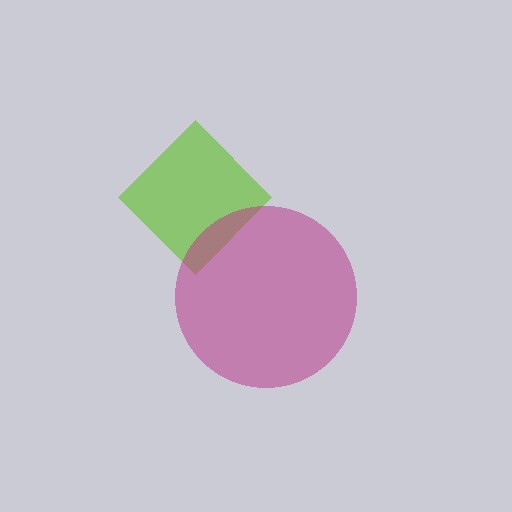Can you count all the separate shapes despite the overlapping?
Yes, there are 2 separate shapes.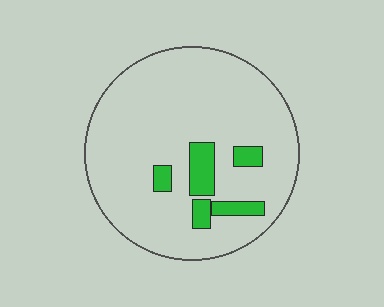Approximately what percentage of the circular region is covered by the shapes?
Approximately 10%.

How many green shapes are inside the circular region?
5.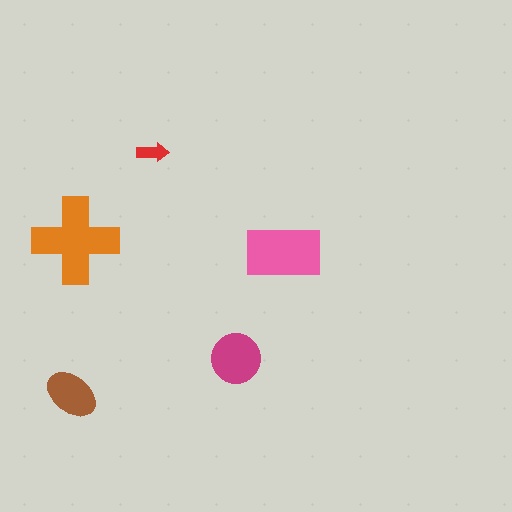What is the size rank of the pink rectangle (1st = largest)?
2nd.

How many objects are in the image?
There are 5 objects in the image.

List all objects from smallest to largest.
The red arrow, the brown ellipse, the magenta circle, the pink rectangle, the orange cross.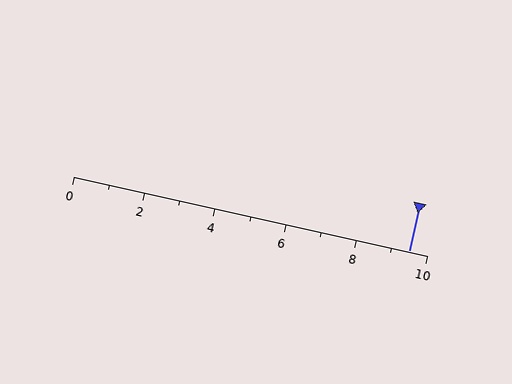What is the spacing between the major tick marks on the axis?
The major ticks are spaced 2 apart.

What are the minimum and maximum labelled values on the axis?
The axis runs from 0 to 10.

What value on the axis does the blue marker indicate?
The marker indicates approximately 9.5.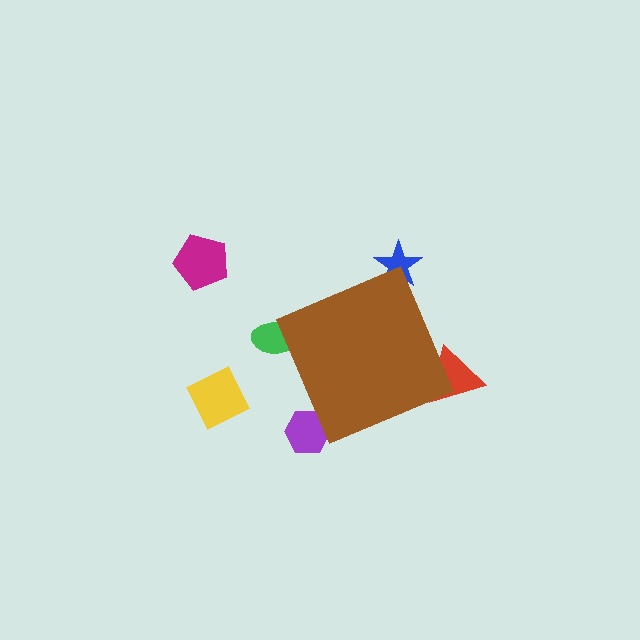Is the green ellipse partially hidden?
Yes, the green ellipse is partially hidden behind the brown diamond.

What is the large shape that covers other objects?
A brown diamond.